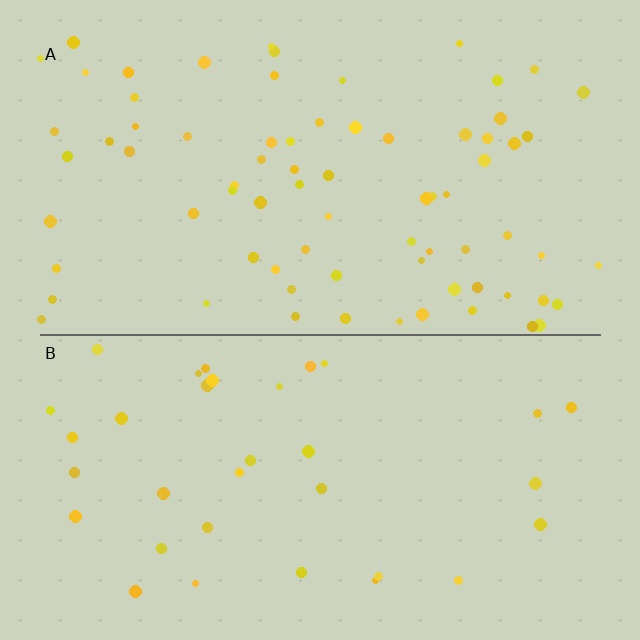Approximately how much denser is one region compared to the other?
Approximately 2.2× — region A over region B.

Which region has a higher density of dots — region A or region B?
A (the top).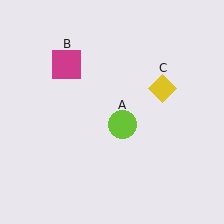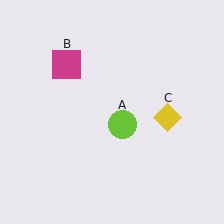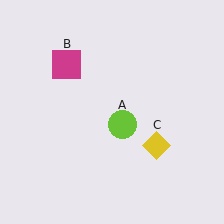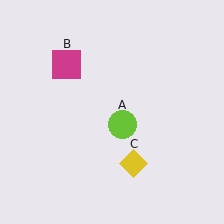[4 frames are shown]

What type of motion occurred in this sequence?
The yellow diamond (object C) rotated clockwise around the center of the scene.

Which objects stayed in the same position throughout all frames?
Lime circle (object A) and magenta square (object B) remained stationary.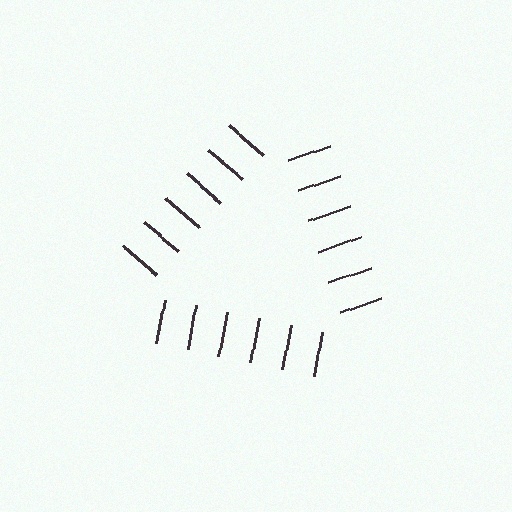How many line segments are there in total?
18 — 6 along each of the 3 edges.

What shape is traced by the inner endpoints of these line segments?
An illusory triangle — the line segments terminate on its edges but no continuous stroke is drawn.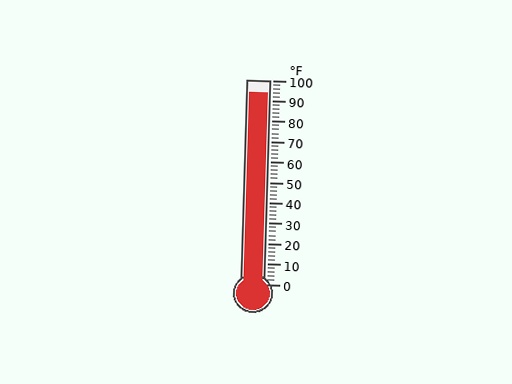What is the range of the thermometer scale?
The thermometer scale ranges from 0°F to 100°F.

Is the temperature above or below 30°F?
The temperature is above 30°F.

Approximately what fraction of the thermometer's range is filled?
The thermometer is filled to approximately 95% of its range.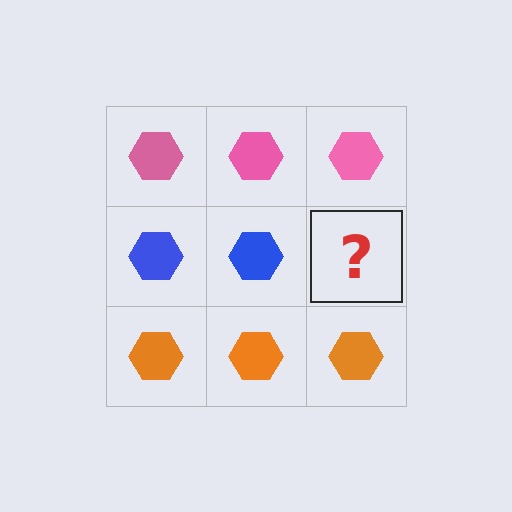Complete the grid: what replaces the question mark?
The question mark should be replaced with a blue hexagon.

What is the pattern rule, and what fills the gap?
The rule is that each row has a consistent color. The gap should be filled with a blue hexagon.